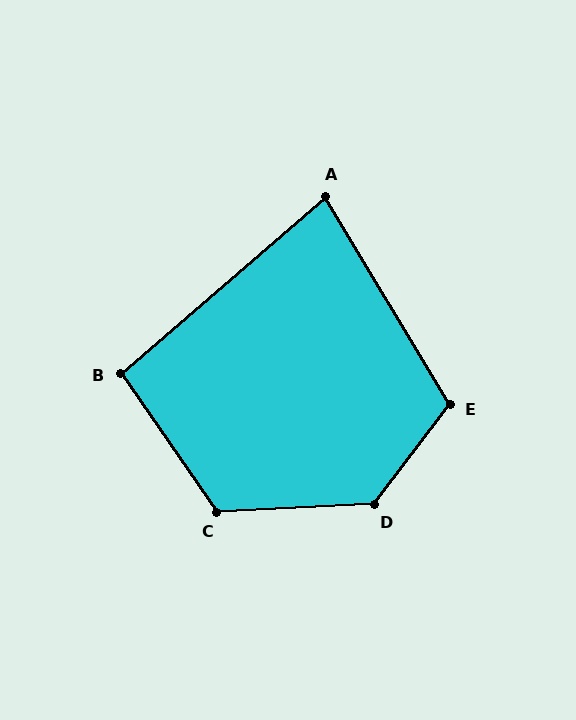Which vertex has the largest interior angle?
D, at approximately 130 degrees.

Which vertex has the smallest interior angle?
A, at approximately 80 degrees.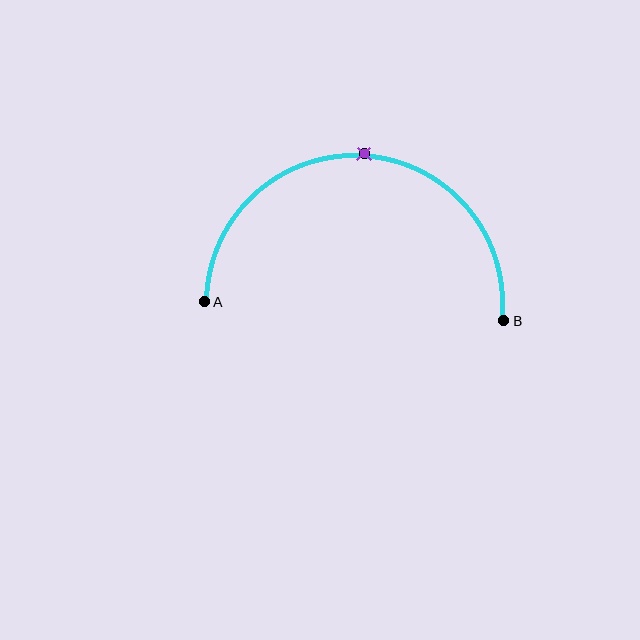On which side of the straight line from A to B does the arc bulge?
The arc bulges above the straight line connecting A and B.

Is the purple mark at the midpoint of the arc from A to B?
Yes. The purple mark lies on the arc at equal arc-length from both A and B — it is the arc midpoint.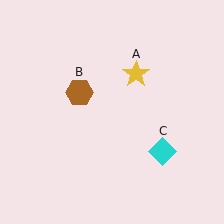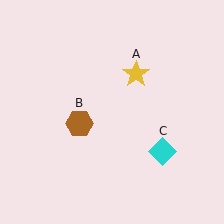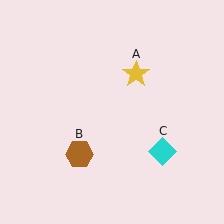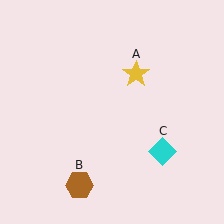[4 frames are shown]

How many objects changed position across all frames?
1 object changed position: brown hexagon (object B).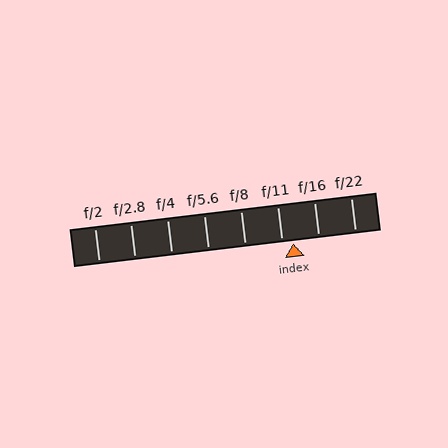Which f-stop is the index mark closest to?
The index mark is closest to f/11.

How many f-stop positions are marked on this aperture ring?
There are 8 f-stop positions marked.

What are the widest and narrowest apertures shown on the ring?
The widest aperture shown is f/2 and the narrowest is f/22.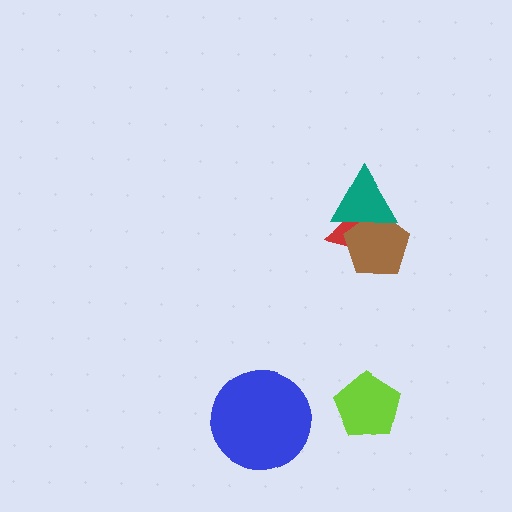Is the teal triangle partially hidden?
No, no other shape covers it.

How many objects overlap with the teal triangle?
2 objects overlap with the teal triangle.